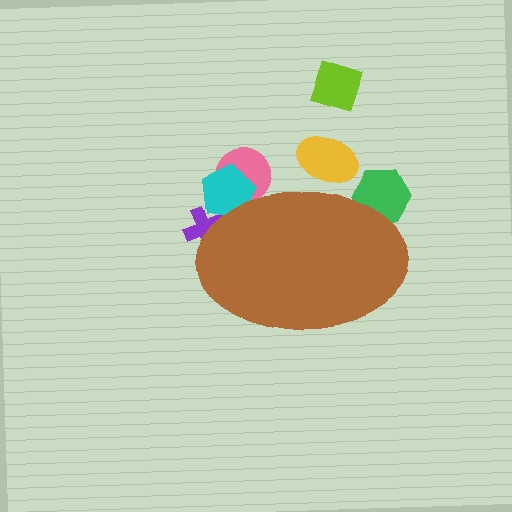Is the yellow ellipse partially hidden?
Yes, the yellow ellipse is partially hidden behind the brown ellipse.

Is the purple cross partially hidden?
Yes, the purple cross is partially hidden behind the brown ellipse.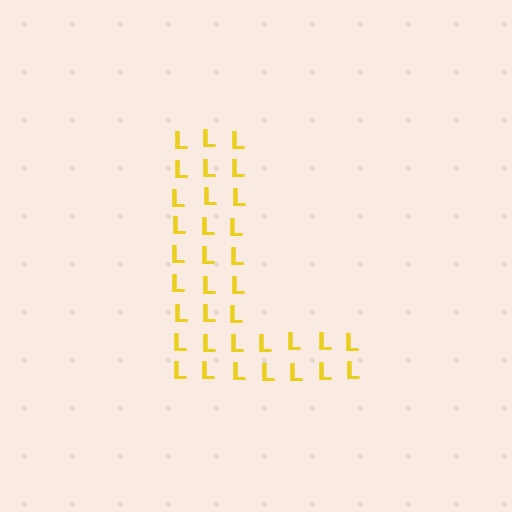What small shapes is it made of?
It is made of small letter L's.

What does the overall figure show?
The overall figure shows the letter L.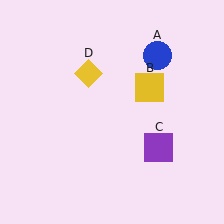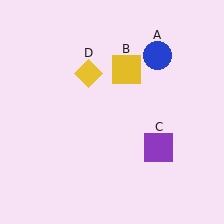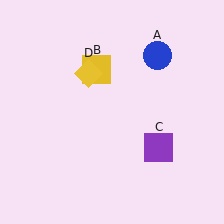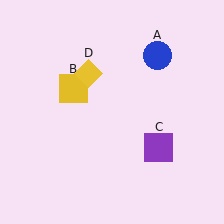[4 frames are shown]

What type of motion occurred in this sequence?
The yellow square (object B) rotated counterclockwise around the center of the scene.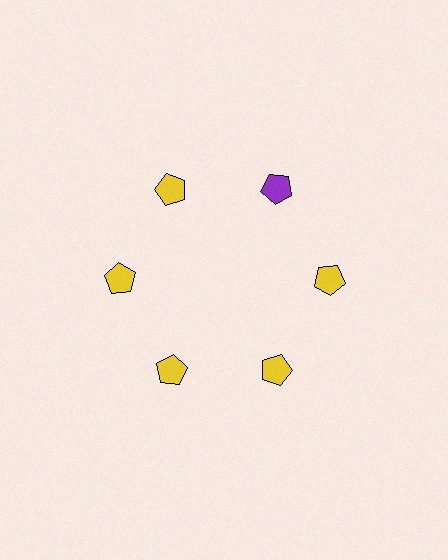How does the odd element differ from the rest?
It has a different color: purple instead of yellow.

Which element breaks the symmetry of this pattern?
The purple pentagon at roughly the 1 o'clock position breaks the symmetry. All other shapes are yellow pentagons.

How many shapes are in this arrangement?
There are 6 shapes arranged in a ring pattern.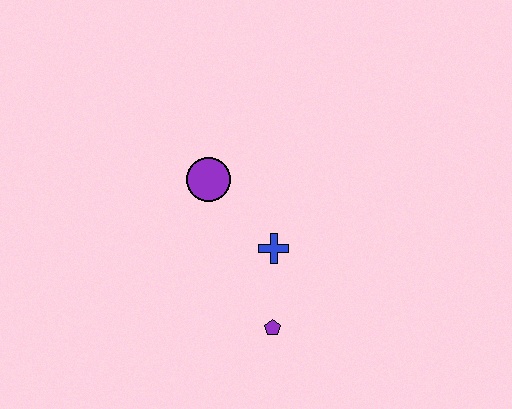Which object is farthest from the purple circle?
The purple pentagon is farthest from the purple circle.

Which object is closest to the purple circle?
The blue cross is closest to the purple circle.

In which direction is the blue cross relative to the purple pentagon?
The blue cross is above the purple pentagon.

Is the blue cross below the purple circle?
Yes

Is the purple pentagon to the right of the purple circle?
Yes